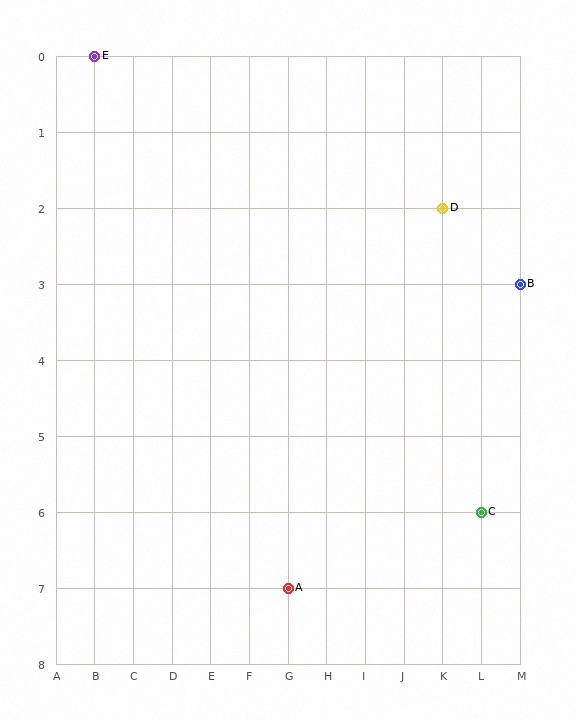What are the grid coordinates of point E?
Point E is at grid coordinates (B, 0).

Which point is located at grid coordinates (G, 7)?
Point A is at (G, 7).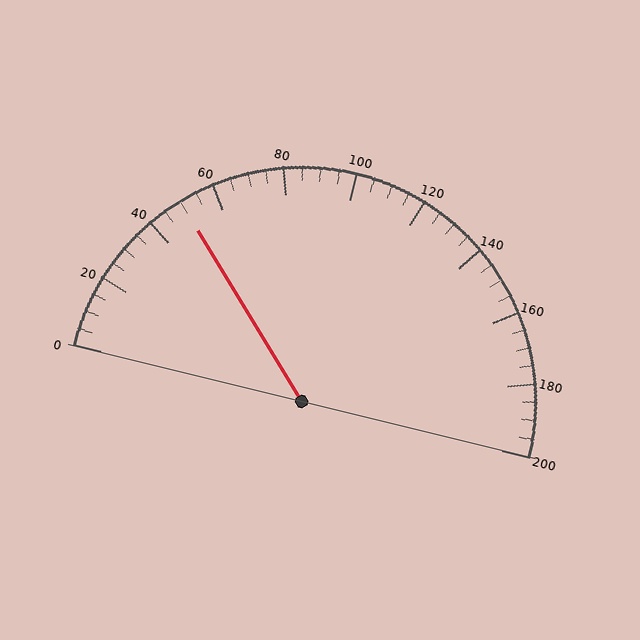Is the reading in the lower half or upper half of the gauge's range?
The reading is in the lower half of the range (0 to 200).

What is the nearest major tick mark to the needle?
The nearest major tick mark is 40.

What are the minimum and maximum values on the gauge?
The gauge ranges from 0 to 200.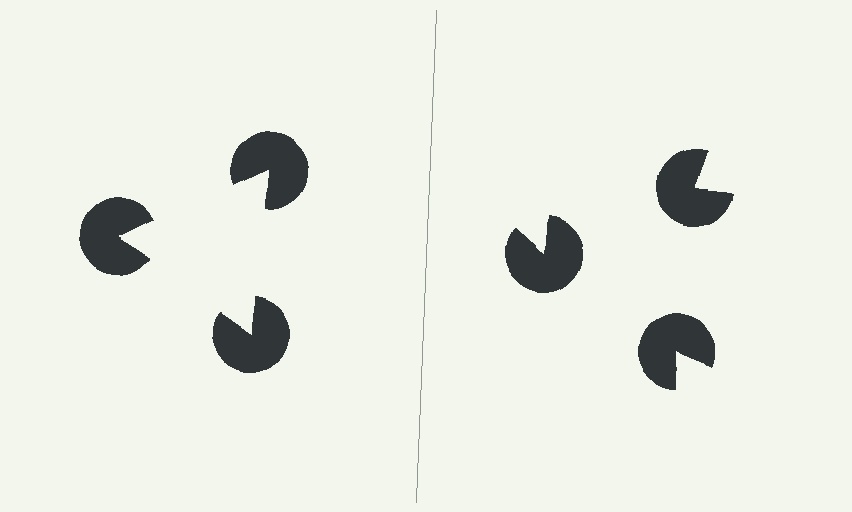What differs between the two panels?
The pac-man discs are positioned identically on both sides; only the wedge orientations differ. On the left they align to a triangle; on the right they are misaligned.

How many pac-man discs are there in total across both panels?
6 — 3 on each side.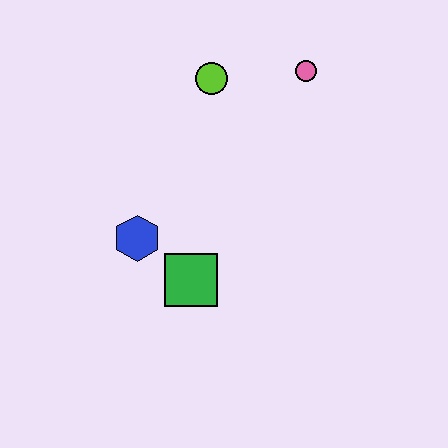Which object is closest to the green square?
The blue hexagon is closest to the green square.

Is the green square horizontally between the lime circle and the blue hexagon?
Yes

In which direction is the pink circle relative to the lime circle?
The pink circle is to the right of the lime circle.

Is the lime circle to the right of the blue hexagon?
Yes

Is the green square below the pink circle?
Yes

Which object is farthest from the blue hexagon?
The pink circle is farthest from the blue hexagon.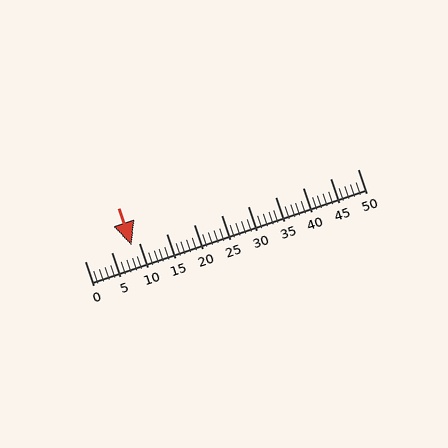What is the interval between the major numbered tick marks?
The major tick marks are spaced 5 units apart.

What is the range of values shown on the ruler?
The ruler shows values from 0 to 50.